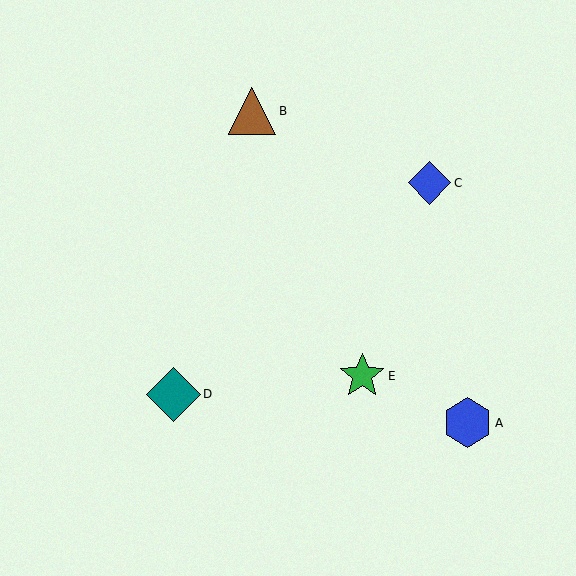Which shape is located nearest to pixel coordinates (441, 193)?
The blue diamond (labeled C) at (430, 183) is nearest to that location.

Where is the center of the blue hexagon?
The center of the blue hexagon is at (468, 423).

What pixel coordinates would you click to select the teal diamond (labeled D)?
Click at (173, 394) to select the teal diamond D.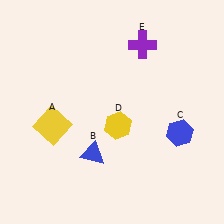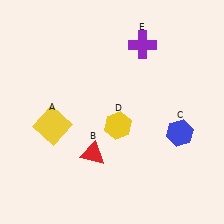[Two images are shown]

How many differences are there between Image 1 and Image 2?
There is 1 difference between the two images.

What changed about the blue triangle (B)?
In Image 1, B is blue. In Image 2, it changed to red.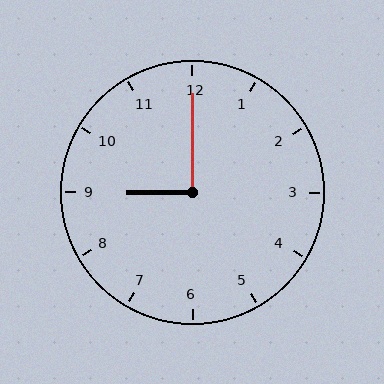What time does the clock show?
9:00.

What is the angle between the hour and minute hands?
Approximately 90 degrees.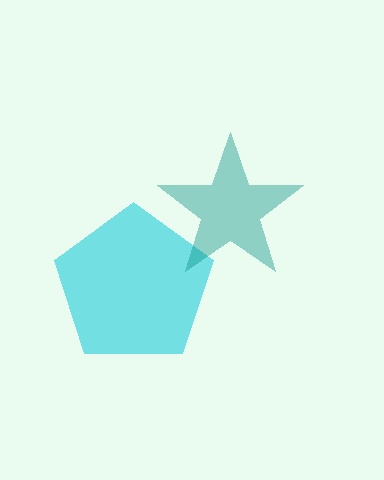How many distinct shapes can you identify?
There are 2 distinct shapes: a cyan pentagon, a teal star.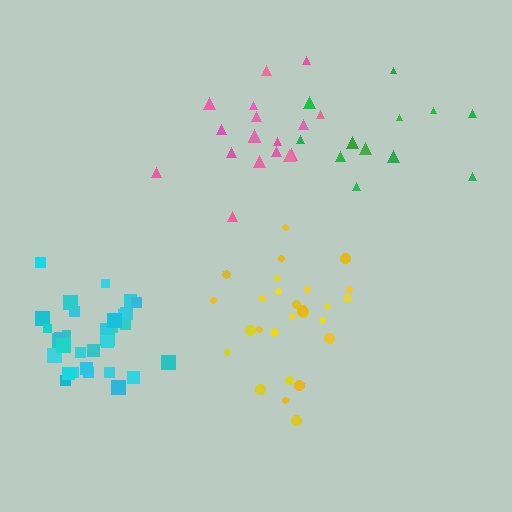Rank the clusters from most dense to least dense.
cyan, yellow, pink, green.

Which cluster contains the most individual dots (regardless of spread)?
Cyan (33).